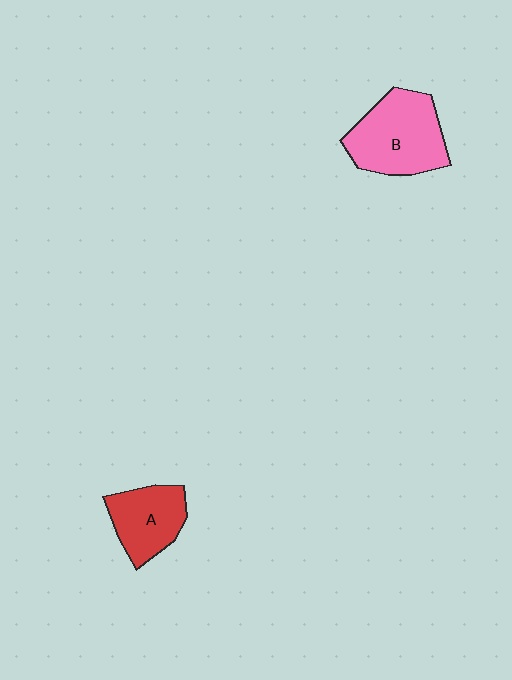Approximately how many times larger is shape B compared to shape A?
Approximately 1.4 times.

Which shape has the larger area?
Shape B (pink).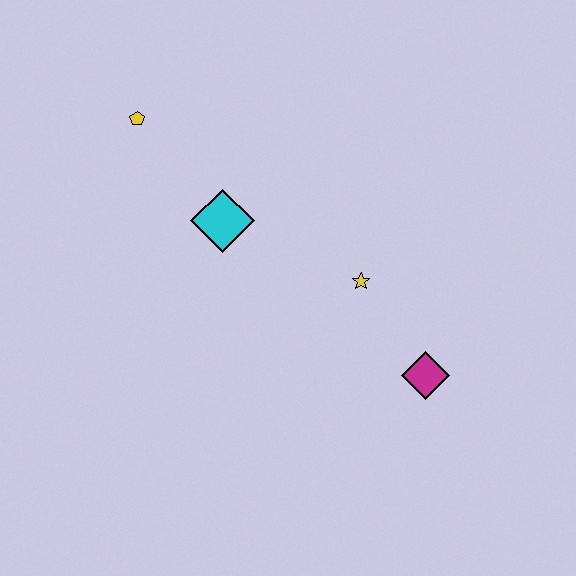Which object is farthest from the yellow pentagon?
The magenta diamond is farthest from the yellow pentagon.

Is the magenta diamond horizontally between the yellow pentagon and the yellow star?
No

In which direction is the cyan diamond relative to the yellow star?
The cyan diamond is to the left of the yellow star.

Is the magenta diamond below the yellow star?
Yes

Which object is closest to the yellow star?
The magenta diamond is closest to the yellow star.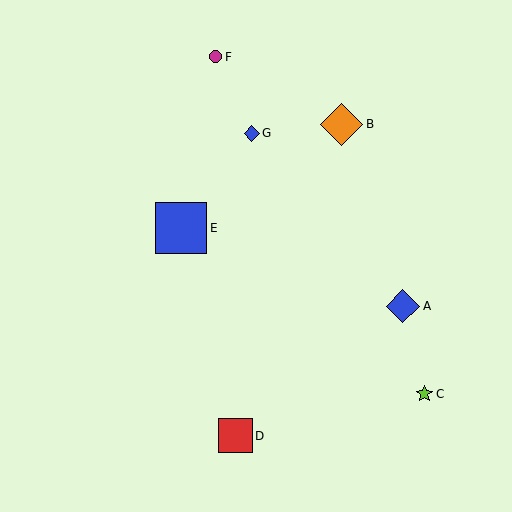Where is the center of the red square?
The center of the red square is at (235, 436).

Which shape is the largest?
The blue square (labeled E) is the largest.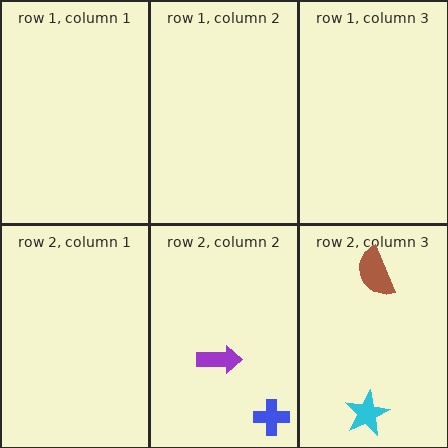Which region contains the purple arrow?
The row 2, column 2 region.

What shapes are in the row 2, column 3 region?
The brown semicircle, the cyan star.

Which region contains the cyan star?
The row 2, column 3 region.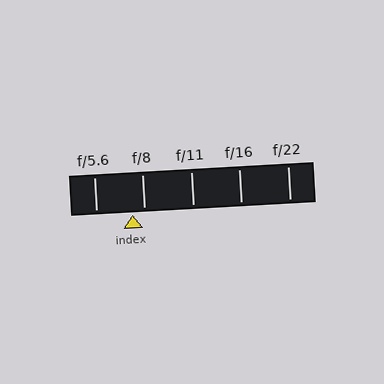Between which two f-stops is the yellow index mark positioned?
The index mark is between f/5.6 and f/8.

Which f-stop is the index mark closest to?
The index mark is closest to f/8.